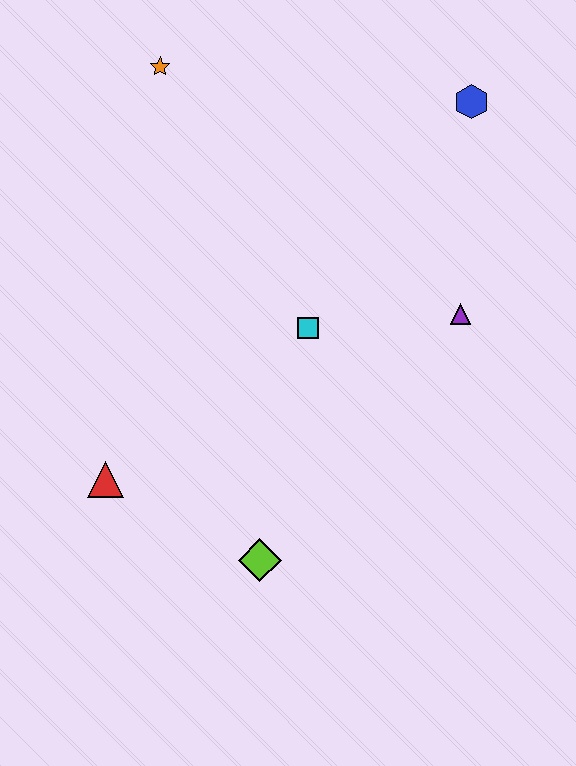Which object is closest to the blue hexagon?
The purple triangle is closest to the blue hexagon.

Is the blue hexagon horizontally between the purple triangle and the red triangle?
No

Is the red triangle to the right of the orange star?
No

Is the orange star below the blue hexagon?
No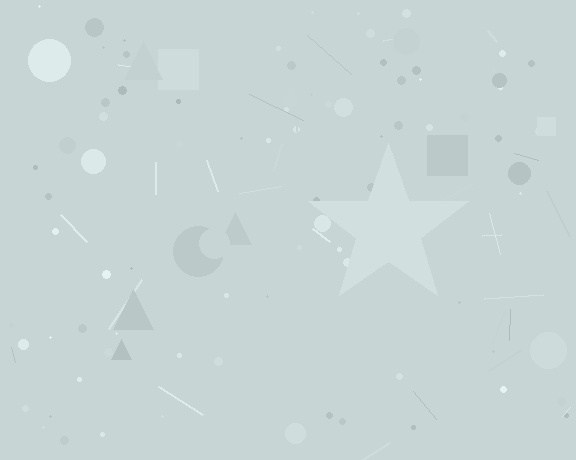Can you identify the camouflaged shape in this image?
The camouflaged shape is a star.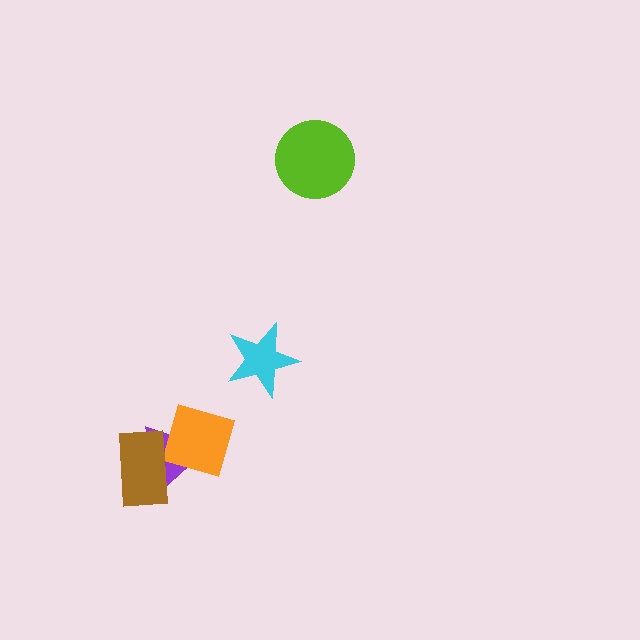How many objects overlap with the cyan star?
0 objects overlap with the cyan star.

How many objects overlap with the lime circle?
0 objects overlap with the lime circle.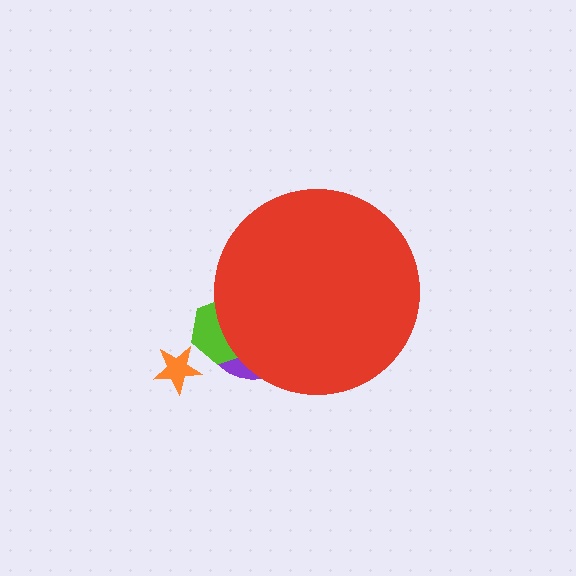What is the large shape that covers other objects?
A red circle.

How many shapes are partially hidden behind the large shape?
2 shapes are partially hidden.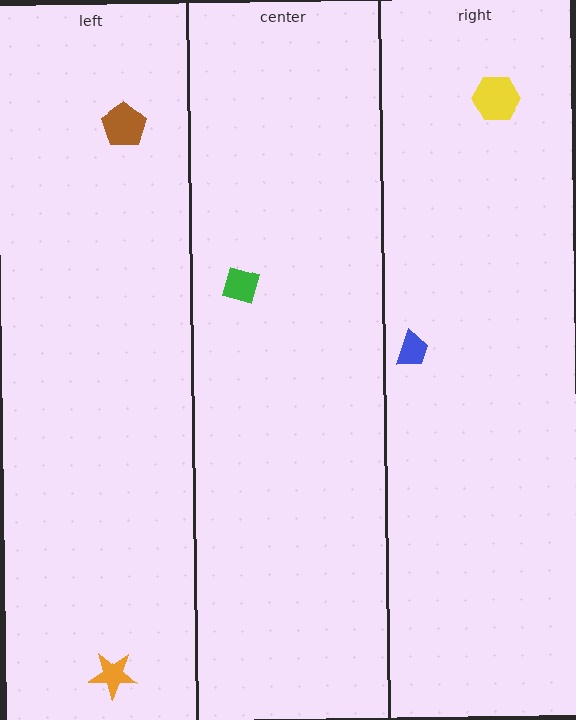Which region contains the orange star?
The left region.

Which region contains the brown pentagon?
The left region.